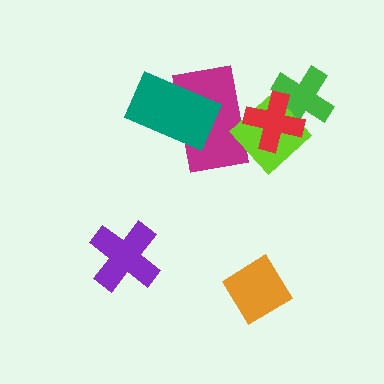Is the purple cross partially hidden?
No, no other shape covers it.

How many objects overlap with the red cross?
3 objects overlap with the red cross.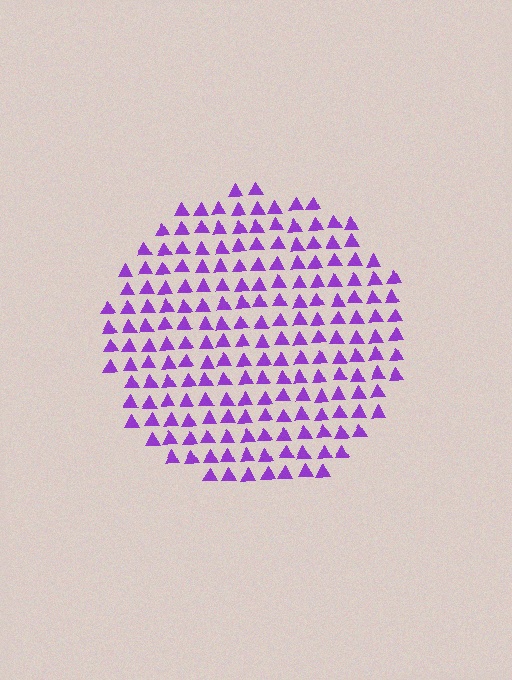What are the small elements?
The small elements are triangles.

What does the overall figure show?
The overall figure shows a circle.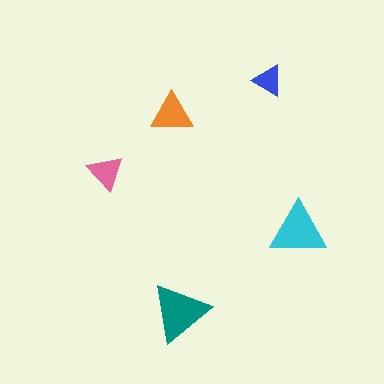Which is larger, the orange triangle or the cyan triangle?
The cyan one.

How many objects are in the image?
There are 5 objects in the image.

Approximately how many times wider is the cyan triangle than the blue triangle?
About 2 times wider.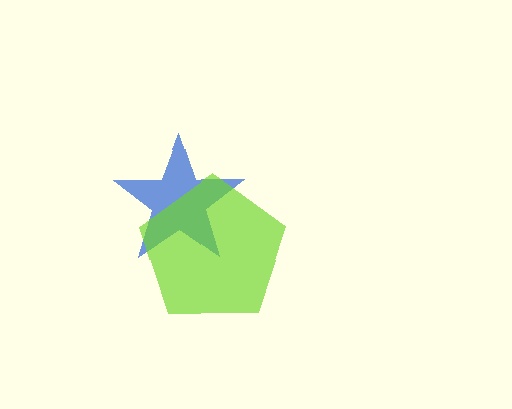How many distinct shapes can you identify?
There are 2 distinct shapes: a blue star, a lime pentagon.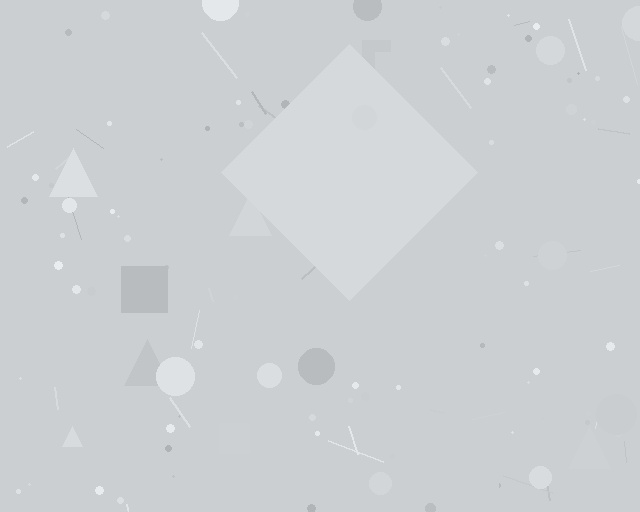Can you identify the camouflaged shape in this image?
The camouflaged shape is a diamond.